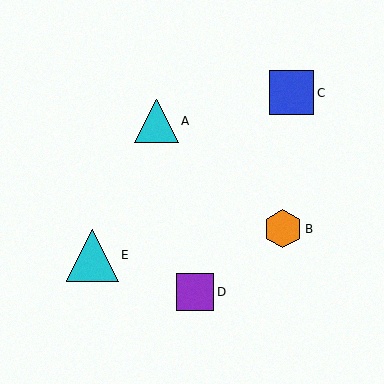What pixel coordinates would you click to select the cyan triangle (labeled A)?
Click at (156, 121) to select the cyan triangle A.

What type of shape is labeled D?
Shape D is a purple square.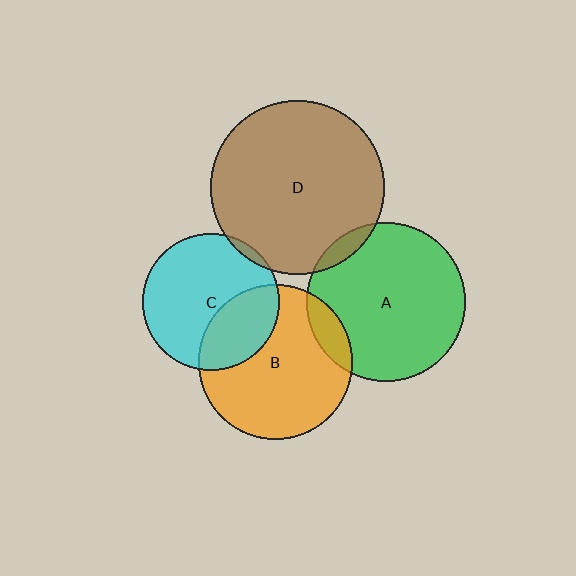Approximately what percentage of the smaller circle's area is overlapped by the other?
Approximately 5%.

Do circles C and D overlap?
Yes.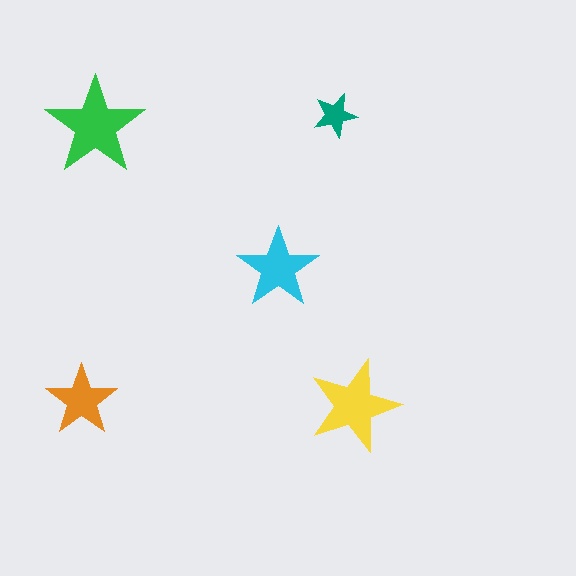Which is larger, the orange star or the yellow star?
The yellow one.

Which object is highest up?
The teal star is topmost.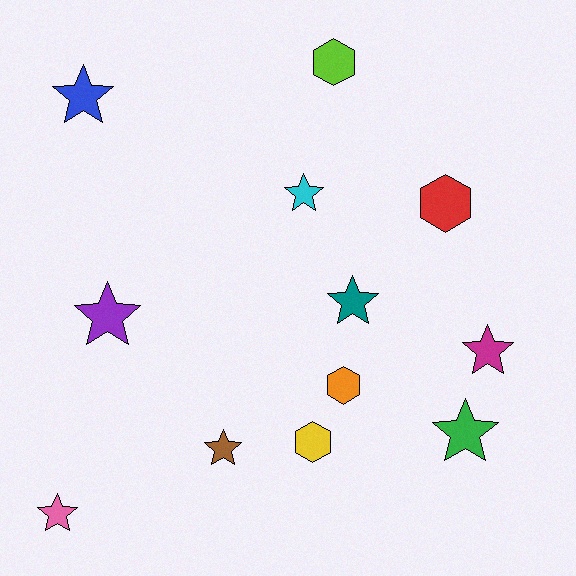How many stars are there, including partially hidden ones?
There are 8 stars.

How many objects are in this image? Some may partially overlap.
There are 12 objects.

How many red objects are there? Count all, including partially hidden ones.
There is 1 red object.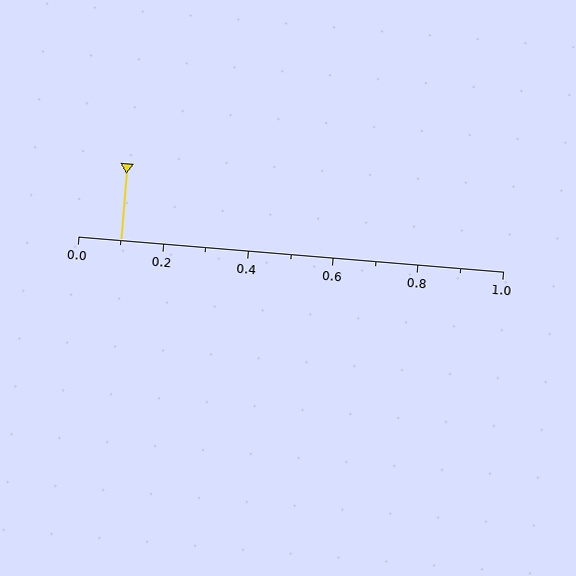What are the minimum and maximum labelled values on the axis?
The axis runs from 0.0 to 1.0.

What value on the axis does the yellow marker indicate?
The marker indicates approximately 0.1.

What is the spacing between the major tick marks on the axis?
The major ticks are spaced 0.2 apart.